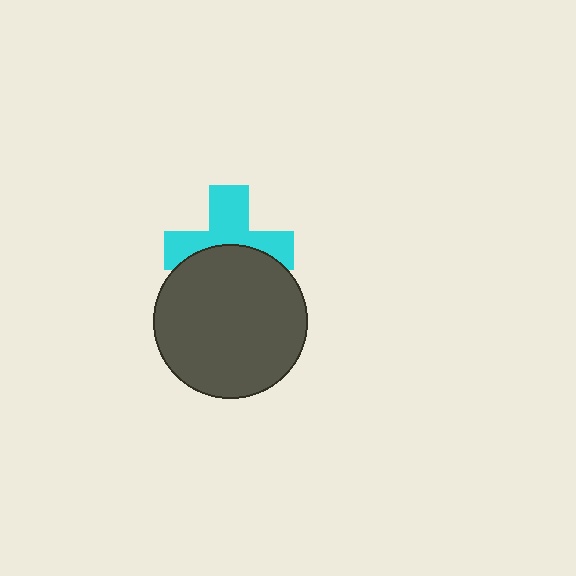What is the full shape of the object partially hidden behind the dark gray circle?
The partially hidden object is a cyan cross.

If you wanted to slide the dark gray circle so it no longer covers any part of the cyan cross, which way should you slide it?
Slide it down — that is the most direct way to separate the two shapes.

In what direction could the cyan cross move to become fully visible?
The cyan cross could move up. That would shift it out from behind the dark gray circle entirely.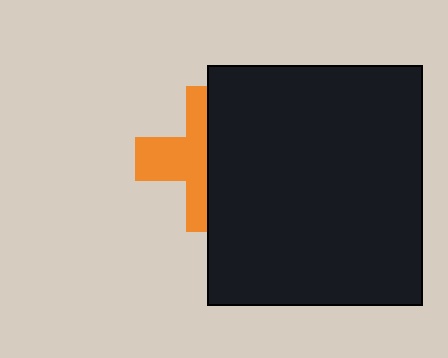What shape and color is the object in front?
The object in front is a black rectangle.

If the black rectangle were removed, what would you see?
You would see the complete orange cross.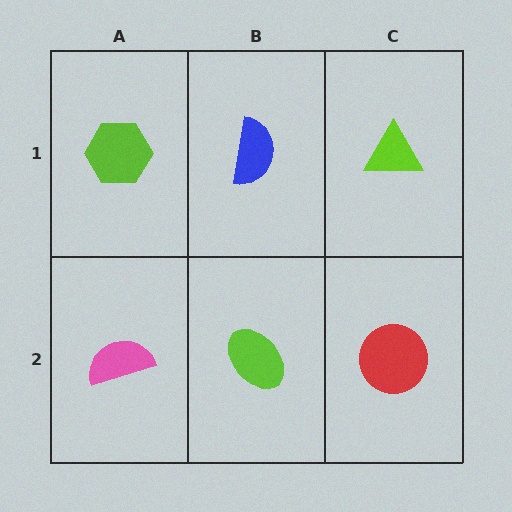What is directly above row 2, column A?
A lime hexagon.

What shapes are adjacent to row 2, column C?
A lime triangle (row 1, column C), a lime ellipse (row 2, column B).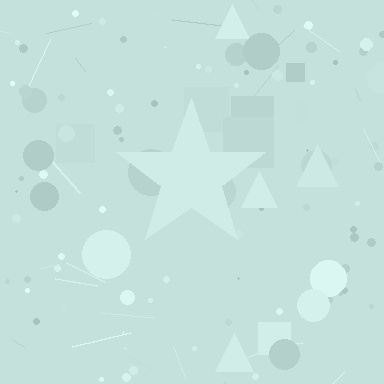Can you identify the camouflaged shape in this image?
The camouflaged shape is a star.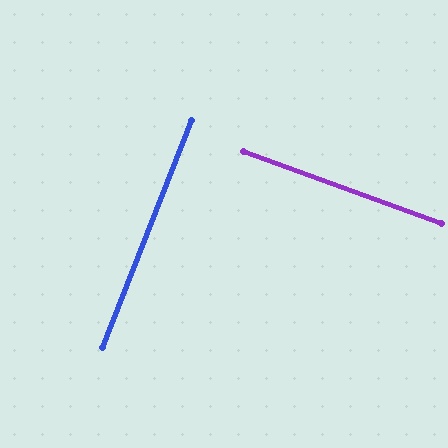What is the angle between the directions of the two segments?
Approximately 89 degrees.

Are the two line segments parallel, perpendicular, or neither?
Perpendicular — they meet at approximately 89°.